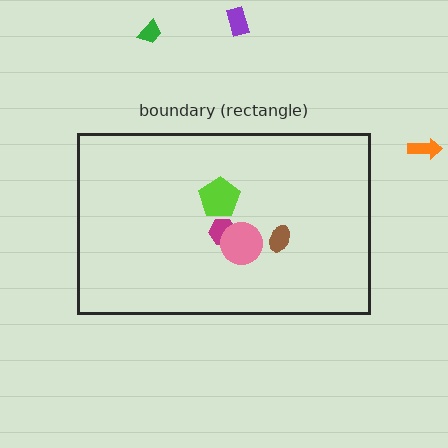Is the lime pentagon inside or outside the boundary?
Inside.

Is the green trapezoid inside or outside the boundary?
Outside.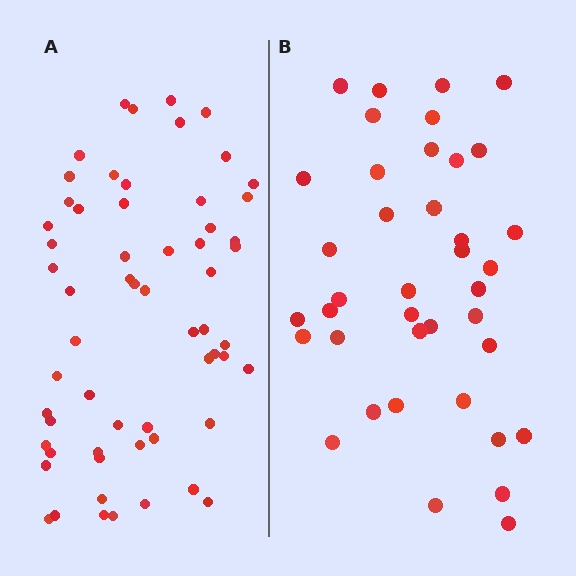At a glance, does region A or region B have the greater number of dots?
Region A (the left region) has more dots.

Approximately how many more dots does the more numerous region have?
Region A has approximately 20 more dots than region B.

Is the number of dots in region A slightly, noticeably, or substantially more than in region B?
Region A has substantially more. The ratio is roughly 1.5 to 1.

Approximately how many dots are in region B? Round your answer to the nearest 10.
About 40 dots. (The exact count is 39, which rounds to 40.)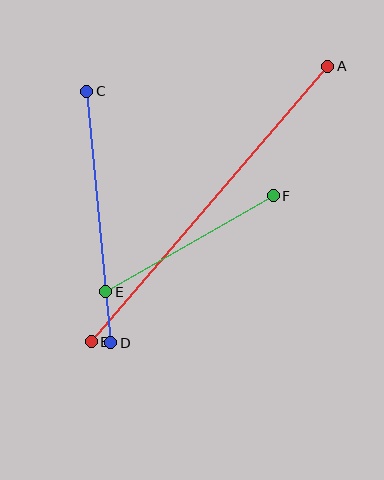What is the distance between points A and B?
The distance is approximately 363 pixels.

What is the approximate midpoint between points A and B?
The midpoint is at approximately (210, 204) pixels.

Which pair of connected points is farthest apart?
Points A and B are farthest apart.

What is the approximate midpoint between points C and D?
The midpoint is at approximately (99, 217) pixels.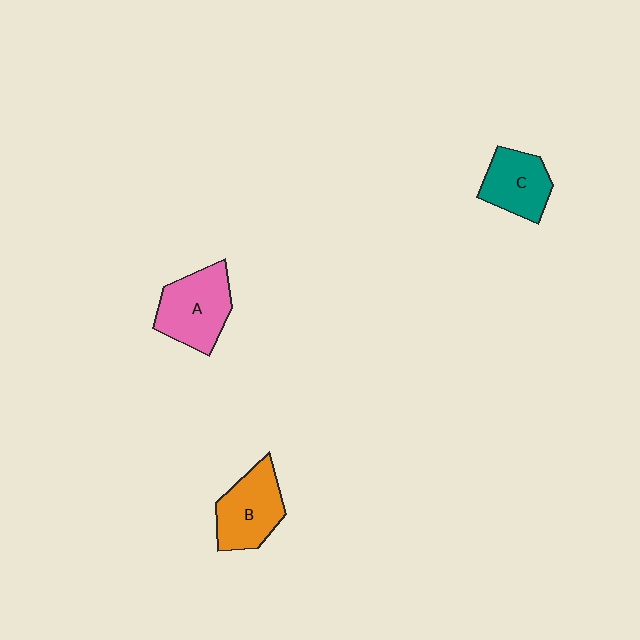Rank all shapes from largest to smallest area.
From largest to smallest: A (pink), B (orange), C (teal).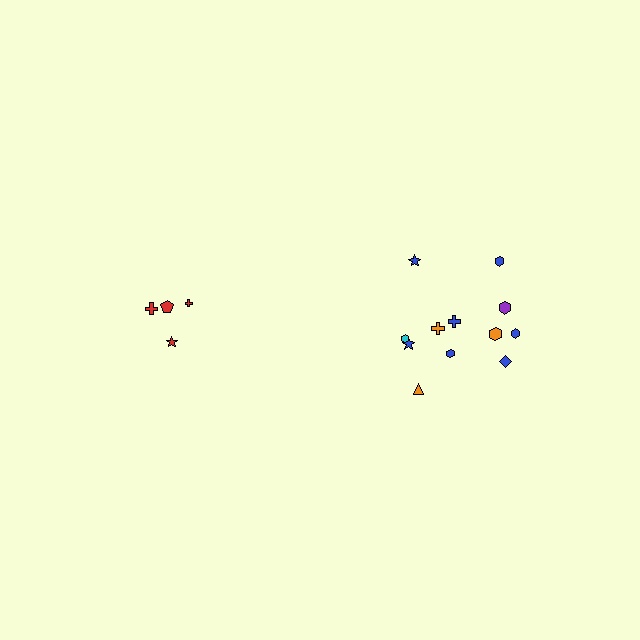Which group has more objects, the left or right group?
The right group.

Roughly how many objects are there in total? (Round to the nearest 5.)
Roughly 15 objects in total.